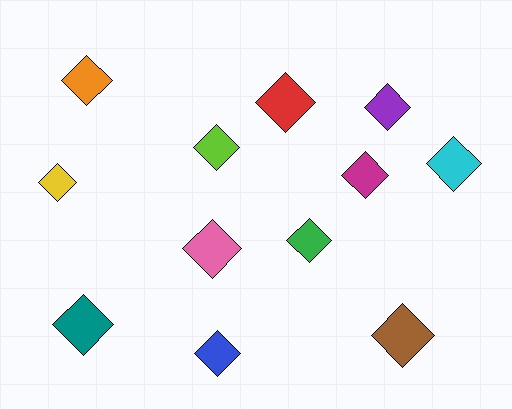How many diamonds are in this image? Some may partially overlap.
There are 12 diamonds.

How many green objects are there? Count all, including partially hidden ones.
There is 1 green object.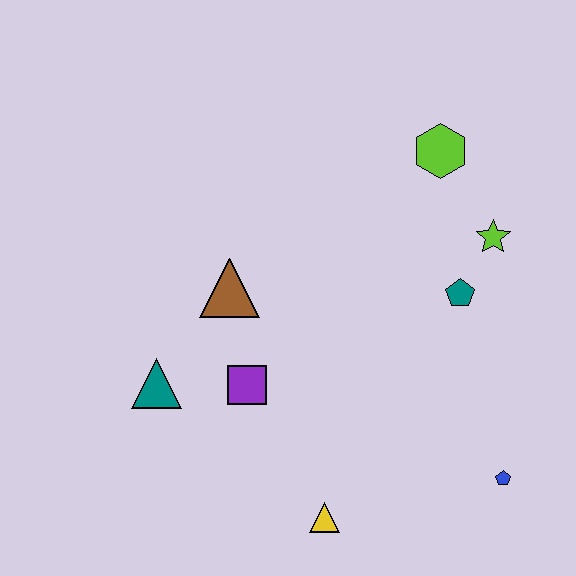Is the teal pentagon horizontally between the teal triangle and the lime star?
Yes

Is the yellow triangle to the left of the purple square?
No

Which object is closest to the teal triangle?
The purple square is closest to the teal triangle.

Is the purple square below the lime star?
Yes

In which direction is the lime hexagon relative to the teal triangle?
The lime hexagon is to the right of the teal triangle.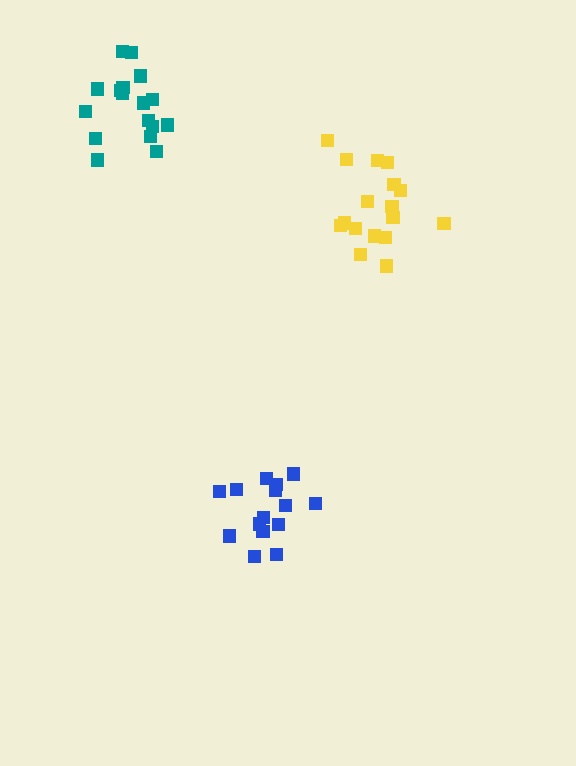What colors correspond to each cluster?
The clusters are colored: blue, yellow, teal.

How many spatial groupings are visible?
There are 3 spatial groupings.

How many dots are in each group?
Group 1: 15 dots, Group 2: 17 dots, Group 3: 17 dots (49 total).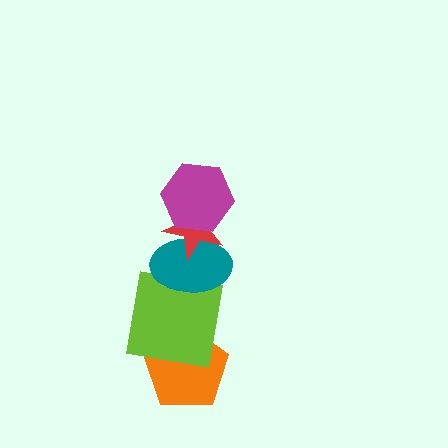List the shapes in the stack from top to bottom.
From top to bottom: the magenta hexagon, the red star, the teal ellipse, the lime square, the orange pentagon.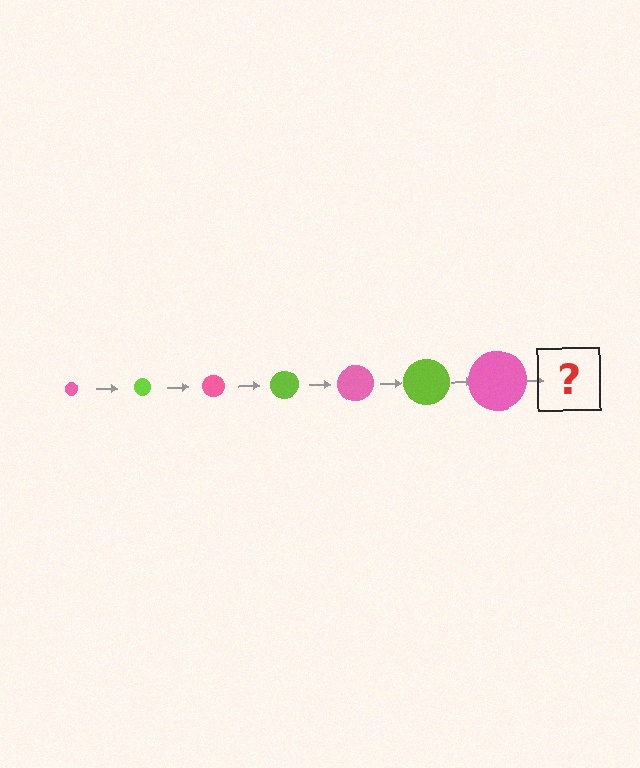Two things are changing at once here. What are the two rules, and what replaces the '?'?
The two rules are that the circle grows larger each step and the color cycles through pink and lime. The '?' should be a lime circle, larger than the previous one.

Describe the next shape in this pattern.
It should be a lime circle, larger than the previous one.